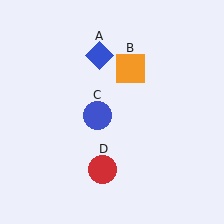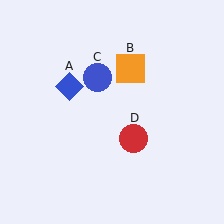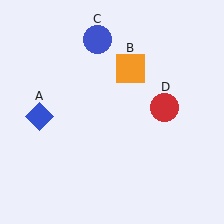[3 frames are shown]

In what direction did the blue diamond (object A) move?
The blue diamond (object A) moved down and to the left.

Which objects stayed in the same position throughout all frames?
Orange square (object B) remained stationary.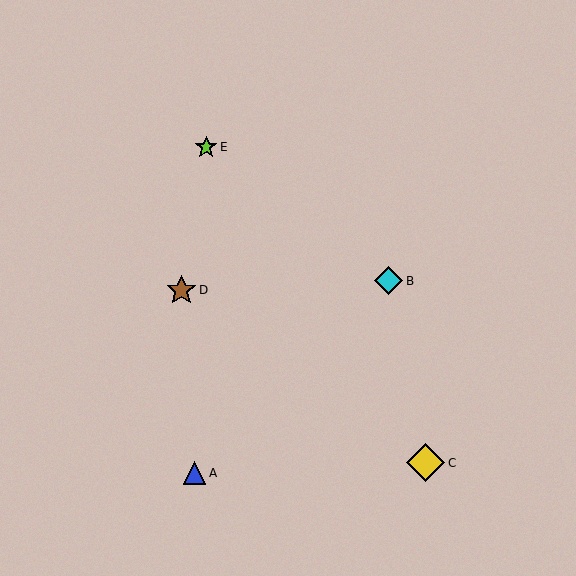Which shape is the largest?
The yellow diamond (labeled C) is the largest.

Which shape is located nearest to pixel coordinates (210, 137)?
The lime star (labeled E) at (206, 147) is nearest to that location.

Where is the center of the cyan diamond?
The center of the cyan diamond is at (388, 281).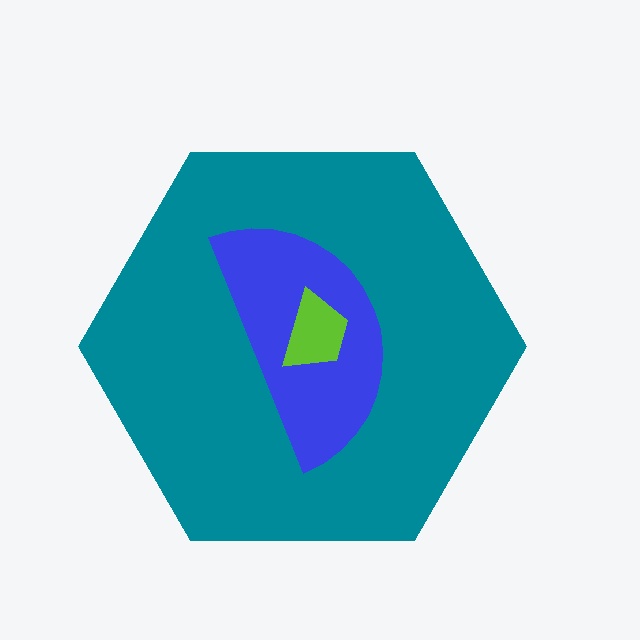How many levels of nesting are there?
3.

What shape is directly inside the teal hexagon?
The blue semicircle.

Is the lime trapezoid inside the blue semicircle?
Yes.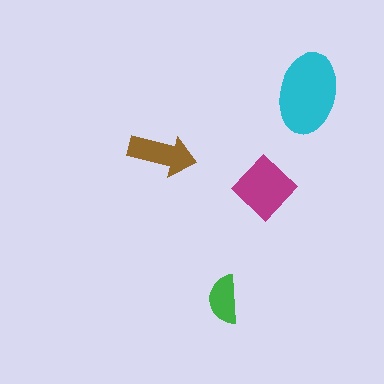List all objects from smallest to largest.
The green semicircle, the brown arrow, the magenta diamond, the cyan ellipse.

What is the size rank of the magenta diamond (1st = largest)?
2nd.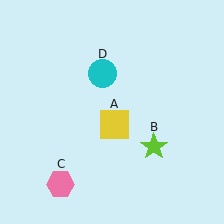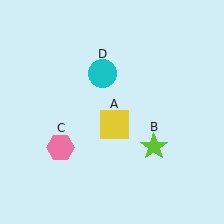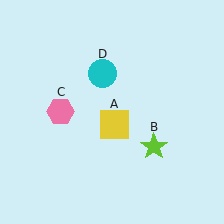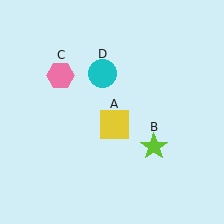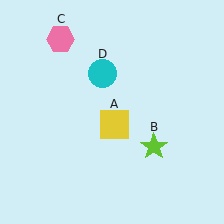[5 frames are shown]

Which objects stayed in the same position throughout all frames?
Yellow square (object A) and lime star (object B) and cyan circle (object D) remained stationary.